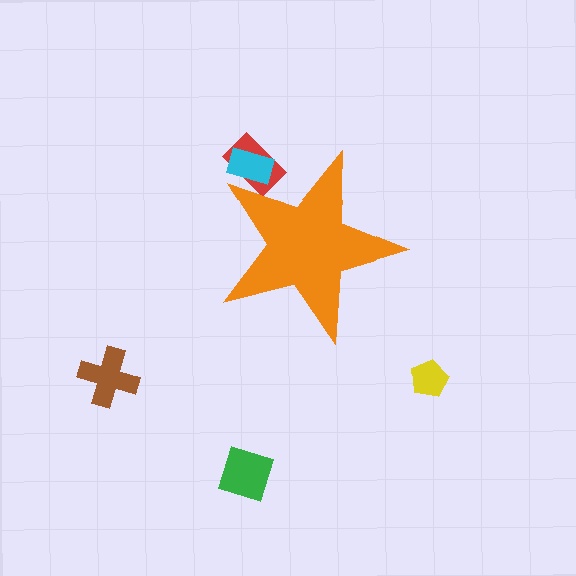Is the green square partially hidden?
No, the green square is fully visible.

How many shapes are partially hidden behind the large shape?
2 shapes are partially hidden.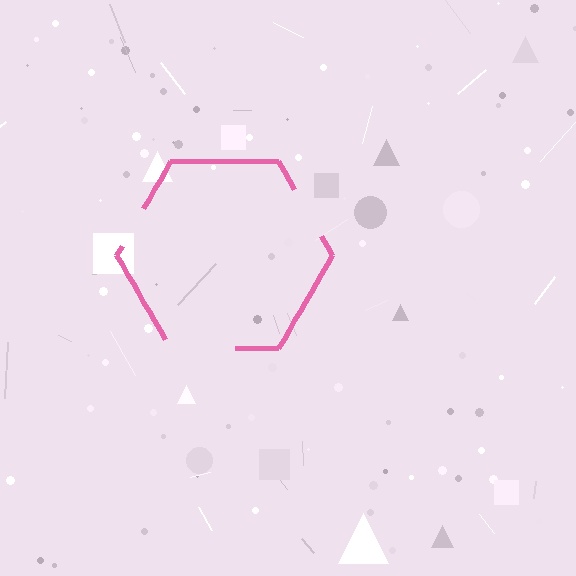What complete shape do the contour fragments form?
The contour fragments form a hexagon.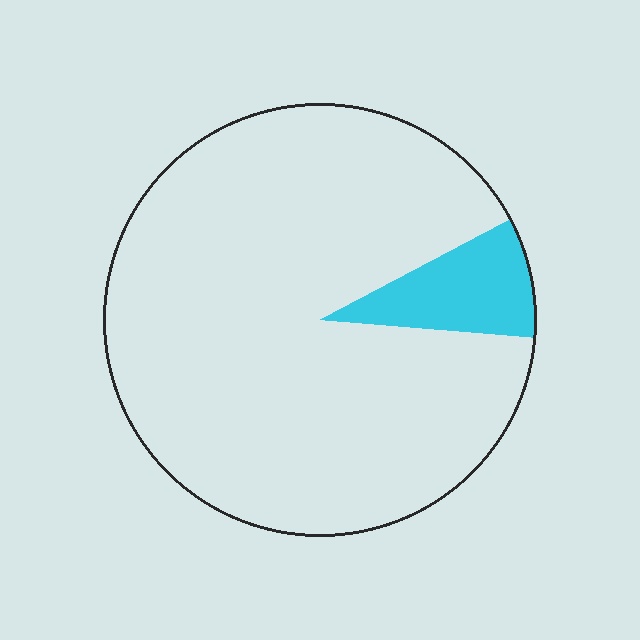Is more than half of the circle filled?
No.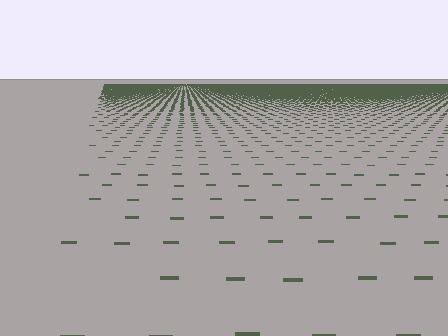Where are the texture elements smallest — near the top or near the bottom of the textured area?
Near the top.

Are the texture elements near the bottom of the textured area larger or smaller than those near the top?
Larger. Near the bottom, elements are closer to the viewer and appear at a bigger on-screen size.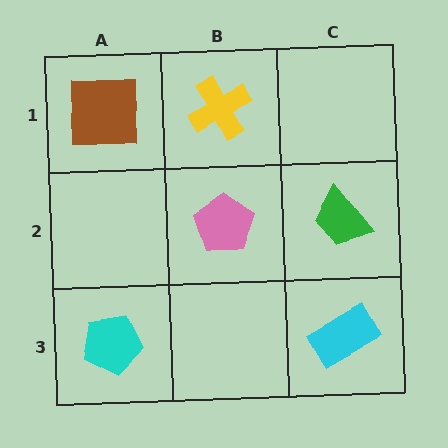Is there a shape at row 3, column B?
No, that cell is empty.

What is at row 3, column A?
A cyan pentagon.